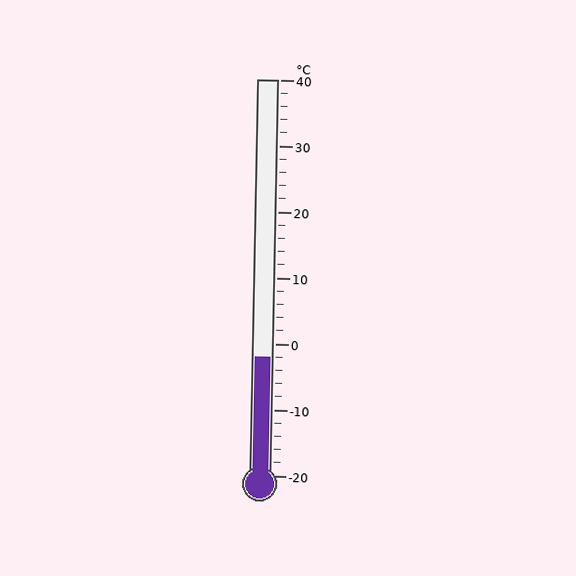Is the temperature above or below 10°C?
The temperature is below 10°C.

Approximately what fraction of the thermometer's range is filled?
The thermometer is filled to approximately 30% of its range.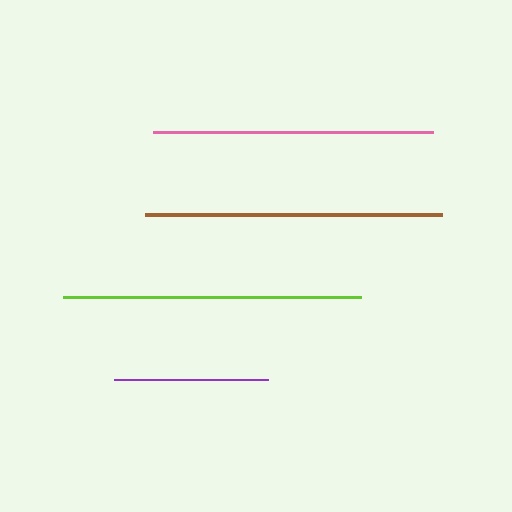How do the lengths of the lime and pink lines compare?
The lime and pink lines are approximately the same length.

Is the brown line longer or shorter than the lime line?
The lime line is longer than the brown line.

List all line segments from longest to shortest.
From longest to shortest: lime, brown, pink, purple.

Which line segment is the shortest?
The purple line is the shortest at approximately 154 pixels.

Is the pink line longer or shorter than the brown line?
The brown line is longer than the pink line.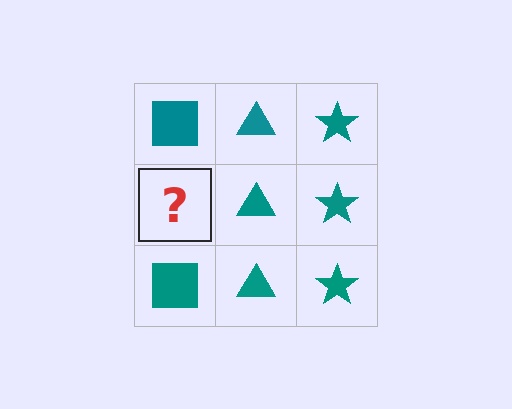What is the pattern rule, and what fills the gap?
The rule is that each column has a consistent shape. The gap should be filled with a teal square.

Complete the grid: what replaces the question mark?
The question mark should be replaced with a teal square.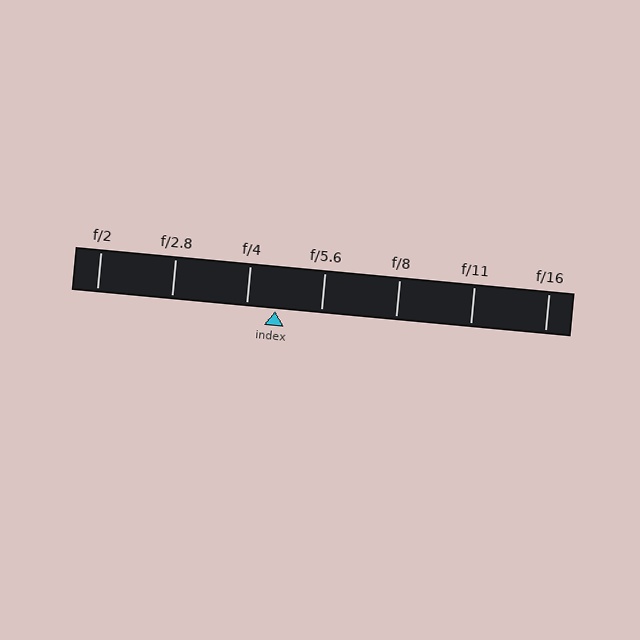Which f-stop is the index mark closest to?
The index mark is closest to f/4.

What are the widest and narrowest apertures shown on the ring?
The widest aperture shown is f/2 and the narrowest is f/16.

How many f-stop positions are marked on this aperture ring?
There are 7 f-stop positions marked.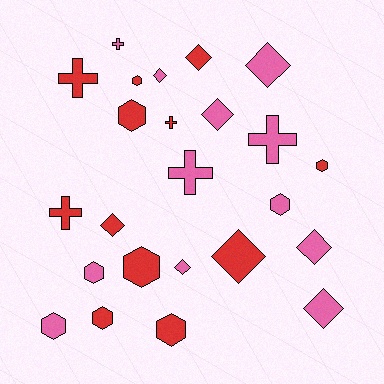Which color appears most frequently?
Red, with 12 objects.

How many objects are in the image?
There are 24 objects.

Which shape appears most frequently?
Diamond, with 9 objects.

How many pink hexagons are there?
There are 3 pink hexagons.